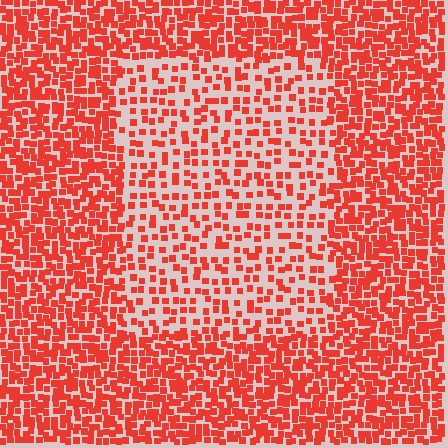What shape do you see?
I see a rectangle.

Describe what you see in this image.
The image contains small red elements arranged at two different densities. A rectangle-shaped region is visible where the elements are less densely packed than the surrounding area.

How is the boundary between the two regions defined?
The boundary is defined by a change in element density (approximately 2.1x ratio). All elements are the same color, size, and shape.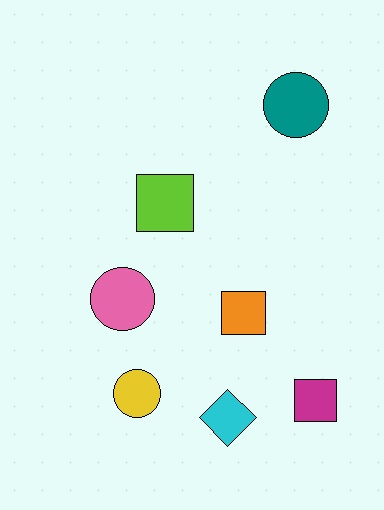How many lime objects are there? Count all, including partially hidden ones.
There is 1 lime object.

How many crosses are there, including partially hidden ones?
There are no crosses.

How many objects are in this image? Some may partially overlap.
There are 7 objects.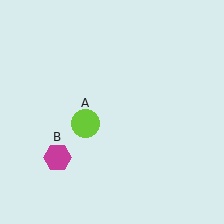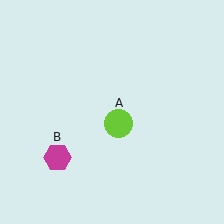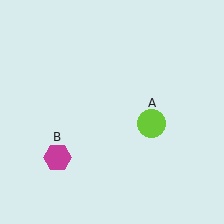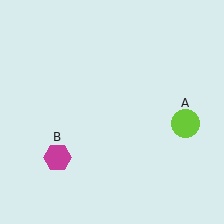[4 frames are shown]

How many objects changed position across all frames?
1 object changed position: lime circle (object A).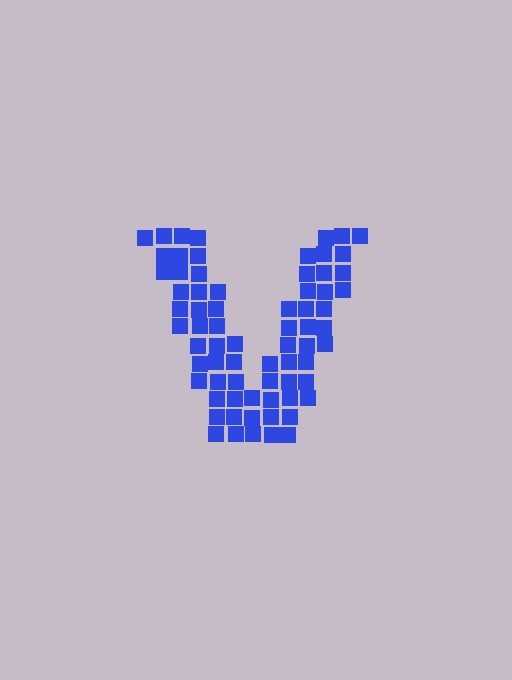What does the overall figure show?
The overall figure shows the letter V.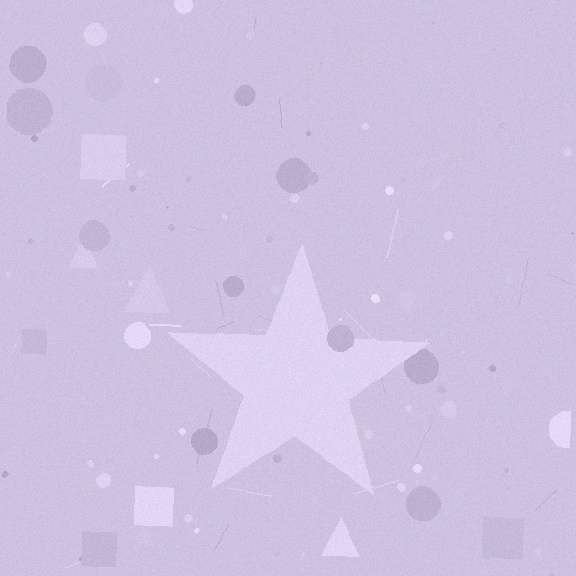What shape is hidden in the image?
A star is hidden in the image.